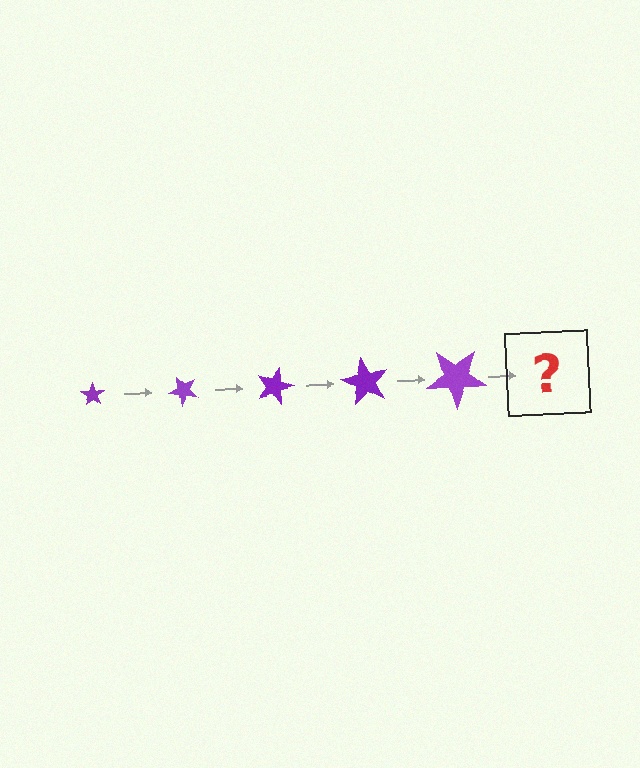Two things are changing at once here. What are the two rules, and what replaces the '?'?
The two rules are that the star grows larger each step and it rotates 45 degrees each step. The '?' should be a star, larger than the previous one and rotated 225 degrees from the start.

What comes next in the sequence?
The next element should be a star, larger than the previous one and rotated 225 degrees from the start.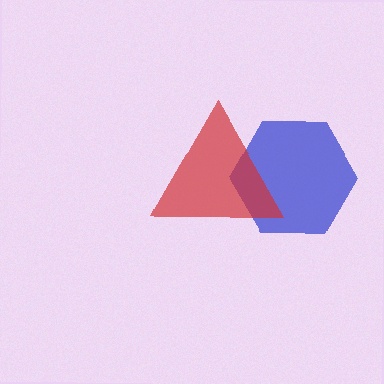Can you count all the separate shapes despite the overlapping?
Yes, there are 2 separate shapes.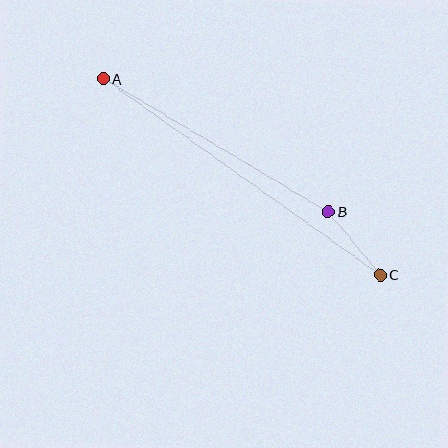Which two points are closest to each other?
Points B and C are closest to each other.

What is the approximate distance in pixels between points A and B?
The distance between A and B is approximately 262 pixels.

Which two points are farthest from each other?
Points A and C are farthest from each other.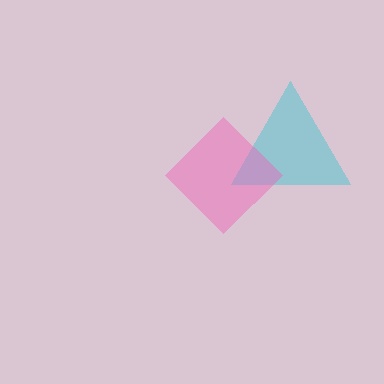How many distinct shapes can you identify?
There are 2 distinct shapes: a cyan triangle, a pink diamond.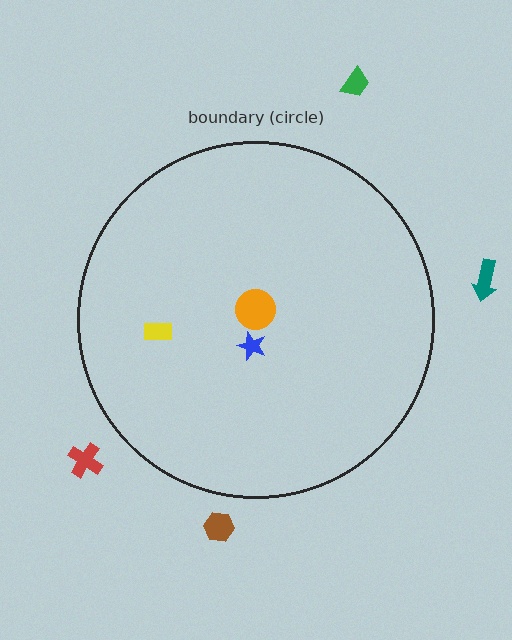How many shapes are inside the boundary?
3 inside, 4 outside.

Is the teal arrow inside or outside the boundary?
Outside.